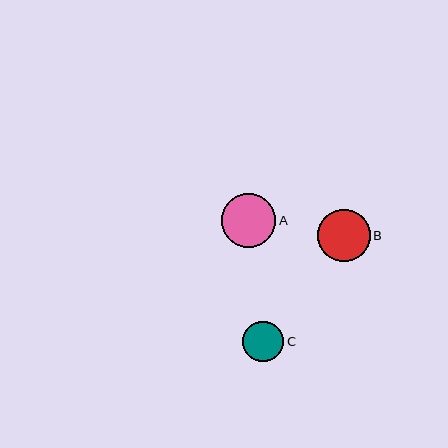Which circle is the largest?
Circle A is the largest with a size of approximately 54 pixels.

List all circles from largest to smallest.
From largest to smallest: A, B, C.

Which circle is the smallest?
Circle C is the smallest with a size of approximately 41 pixels.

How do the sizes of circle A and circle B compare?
Circle A and circle B are approximately the same size.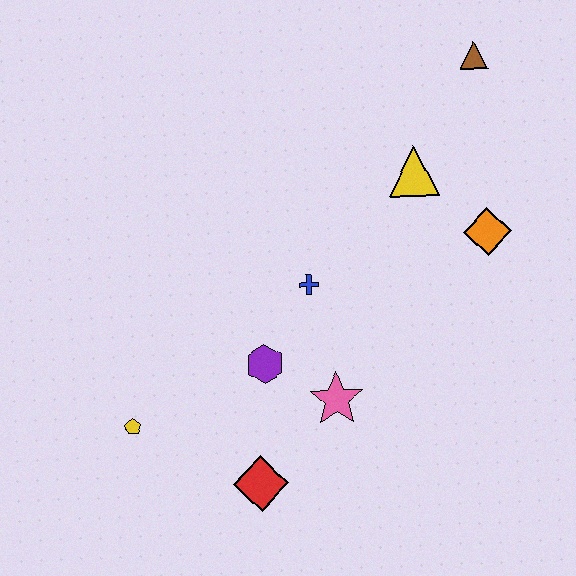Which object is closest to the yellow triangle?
The orange diamond is closest to the yellow triangle.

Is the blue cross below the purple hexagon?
No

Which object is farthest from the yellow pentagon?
The brown triangle is farthest from the yellow pentagon.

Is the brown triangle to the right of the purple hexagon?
Yes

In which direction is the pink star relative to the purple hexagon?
The pink star is to the right of the purple hexagon.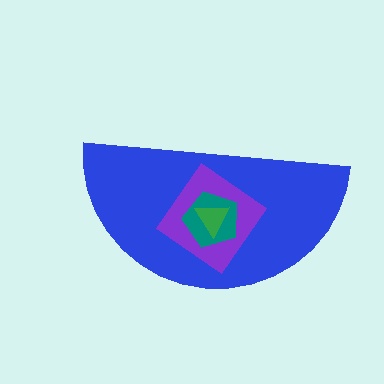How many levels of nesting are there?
4.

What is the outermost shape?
The blue semicircle.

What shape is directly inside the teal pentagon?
The green triangle.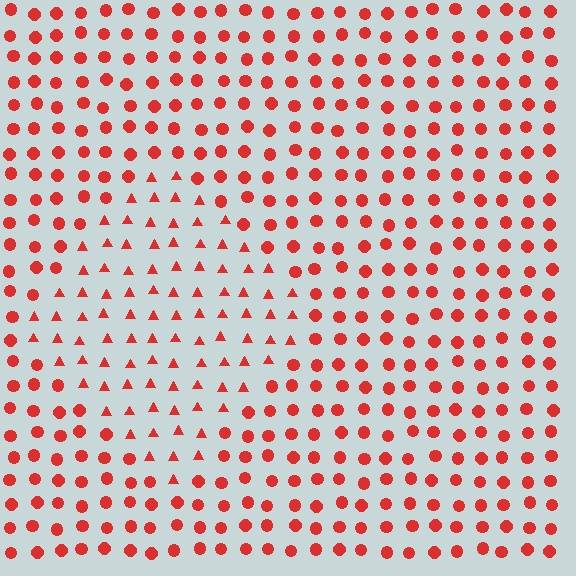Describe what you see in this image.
The image is filled with small red elements arranged in a uniform grid. A diamond-shaped region contains triangles, while the surrounding area contains circles. The boundary is defined purely by the change in element shape.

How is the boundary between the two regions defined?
The boundary is defined by a change in element shape: triangles inside vs. circles outside. All elements share the same color and spacing.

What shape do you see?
I see a diamond.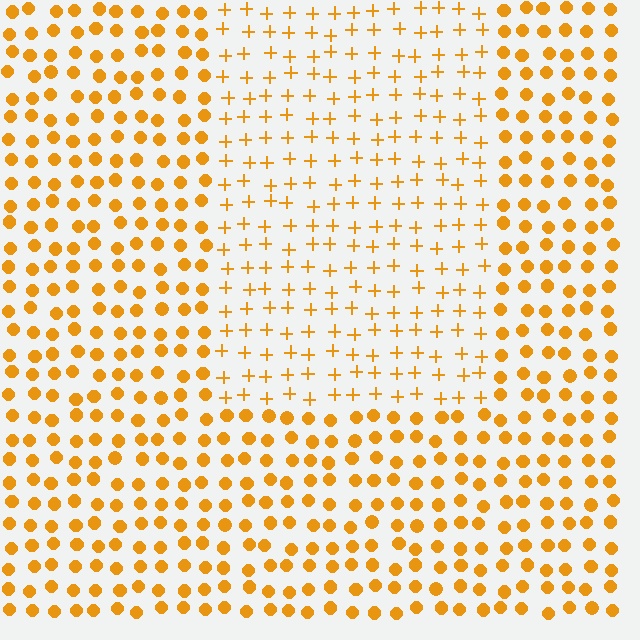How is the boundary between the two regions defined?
The boundary is defined by a change in element shape: plus signs inside vs. circles outside. All elements share the same color and spacing.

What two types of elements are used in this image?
The image uses plus signs inside the rectangle region and circles outside it.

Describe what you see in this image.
The image is filled with small orange elements arranged in a uniform grid. A rectangle-shaped region contains plus signs, while the surrounding area contains circles. The boundary is defined purely by the change in element shape.